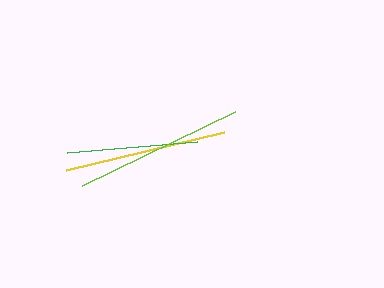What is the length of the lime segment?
The lime segment is approximately 170 pixels long.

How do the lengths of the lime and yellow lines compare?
The lime and yellow lines are approximately the same length.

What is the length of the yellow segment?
The yellow segment is approximately 163 pixels long.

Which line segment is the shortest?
The green line is the shortest at approximately 130 pixels.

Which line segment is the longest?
The lime line is the longest at approximately 170 pixels.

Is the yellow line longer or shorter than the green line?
The yellow line is longer than the green line.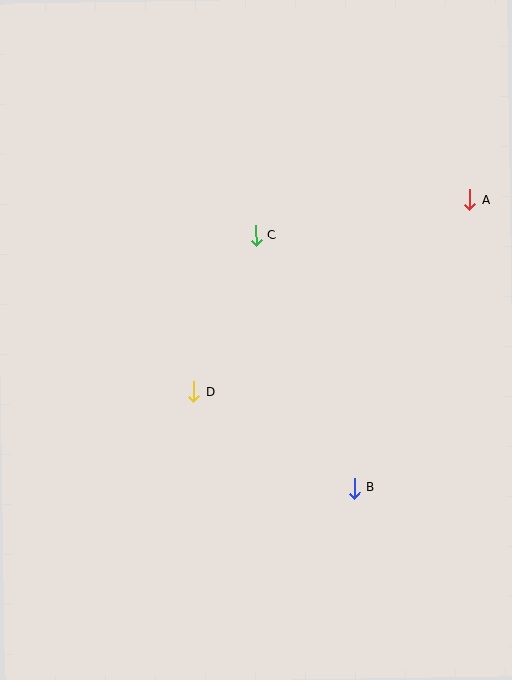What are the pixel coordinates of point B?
Point B is at (354, 488).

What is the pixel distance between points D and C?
The distance between D and C is 168 pixels.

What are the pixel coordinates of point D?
Point D is at (193, 392).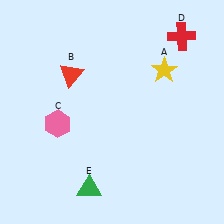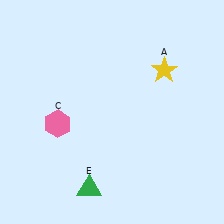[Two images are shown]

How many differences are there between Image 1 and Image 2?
There are 2 differences between the two images.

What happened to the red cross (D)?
The red cross (D) was removed in Image 2. It was in the top-right area of Image 1.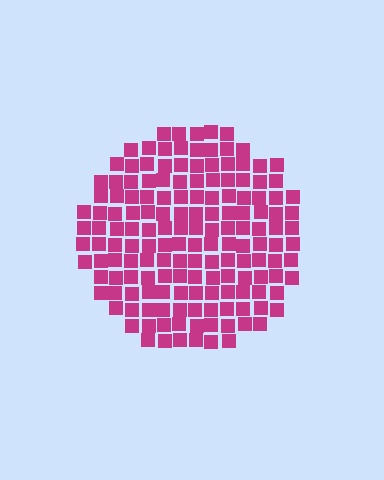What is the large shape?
The large shape is a circle.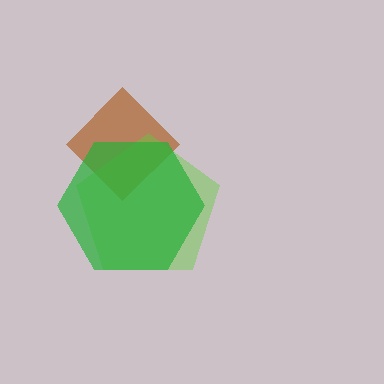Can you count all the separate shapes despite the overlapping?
Yes, there are 3 separate shapes.